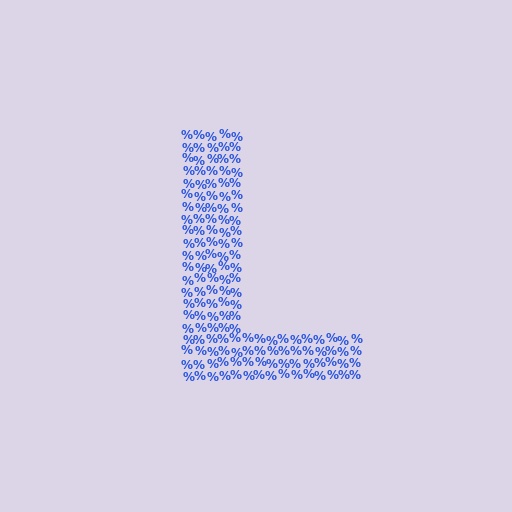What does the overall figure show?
The overall figure shows the letter L.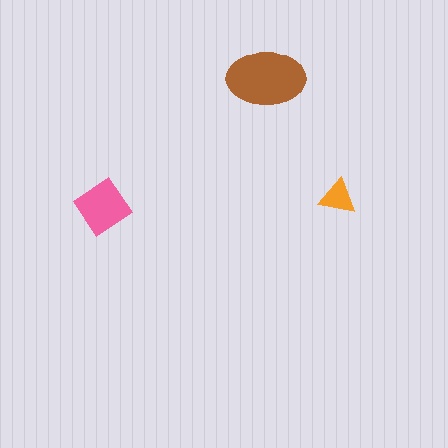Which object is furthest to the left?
The pink diamond is leftmost.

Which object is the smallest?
The orange triangle.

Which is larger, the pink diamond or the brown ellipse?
The brown ellipse.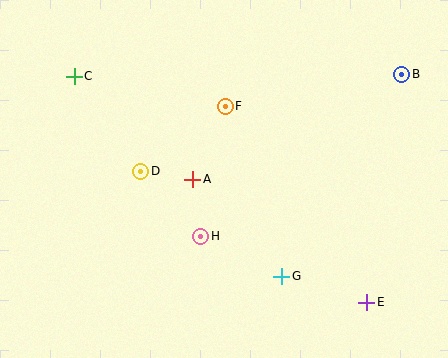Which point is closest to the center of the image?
Point A at (193, 179) is closest to the center.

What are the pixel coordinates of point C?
Point C is at (74, 76).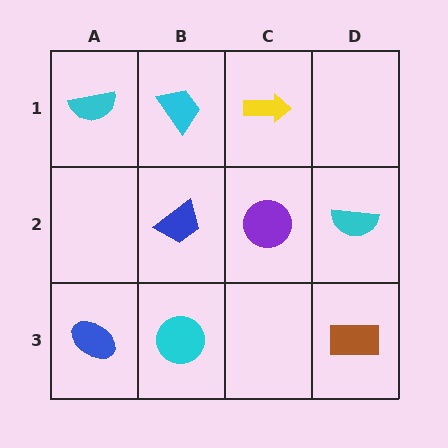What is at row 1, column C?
A yellow arrow.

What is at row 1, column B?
A cyan trapezoid.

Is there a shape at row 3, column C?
No, that cell is empty.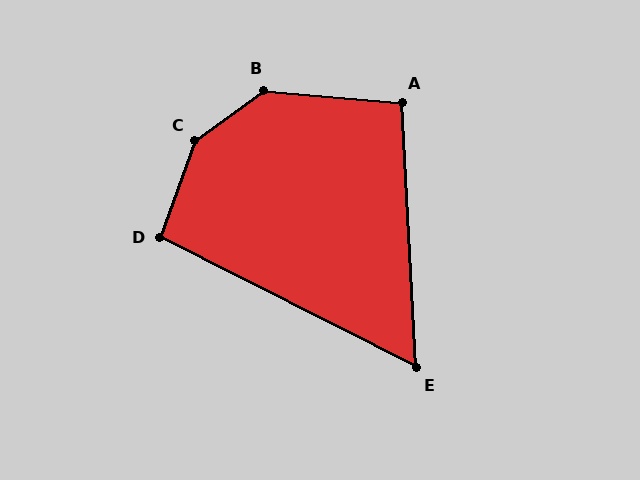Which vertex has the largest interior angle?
C, at approximately 146 degrees.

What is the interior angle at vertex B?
Approximately 139 degrees (obtuse).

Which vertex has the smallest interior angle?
E, at approximately 60 degrees.